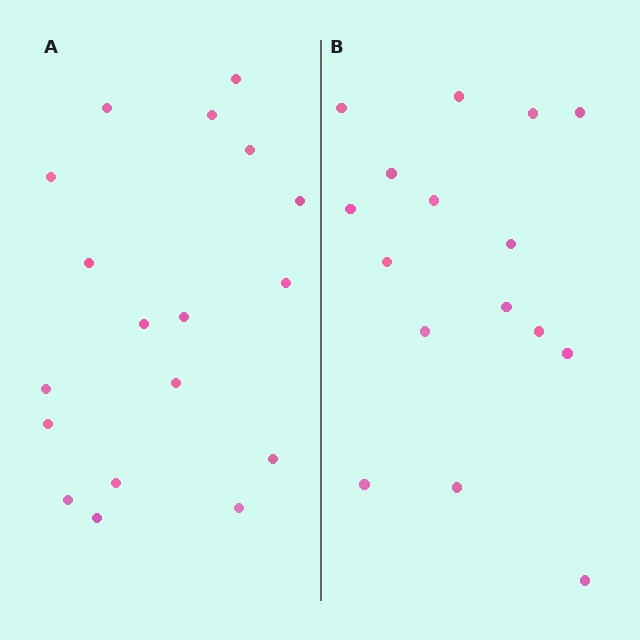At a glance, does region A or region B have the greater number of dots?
Region A (the left region) has more dots.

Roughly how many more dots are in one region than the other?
Region A has just a few more — roughly 2 or 3 more dots than region B.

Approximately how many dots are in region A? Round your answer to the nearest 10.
About 20 dots. (The exact count is 18, which rounds to 20.)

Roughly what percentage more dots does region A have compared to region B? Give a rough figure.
About 10% more.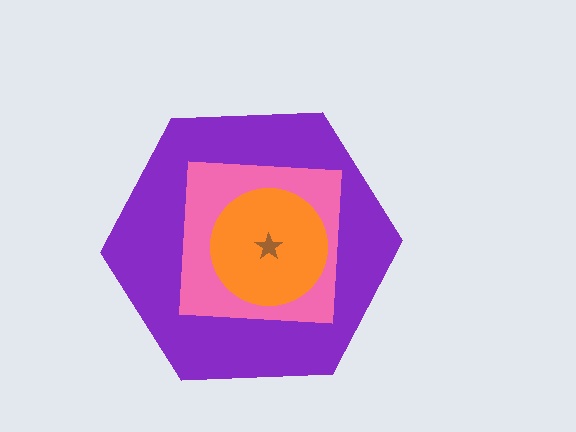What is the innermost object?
The brown star.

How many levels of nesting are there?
4.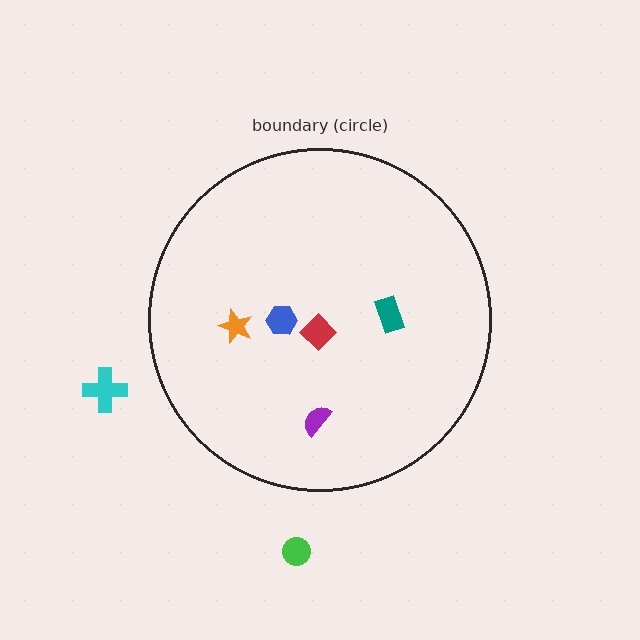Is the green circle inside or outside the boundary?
Outside.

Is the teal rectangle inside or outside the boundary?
Inside.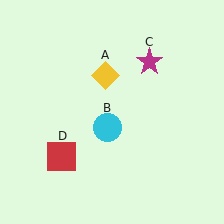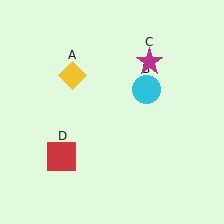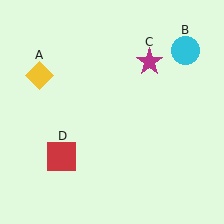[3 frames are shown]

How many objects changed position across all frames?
2 objects changed position: yellow diamond (object A), cyan circle (object B).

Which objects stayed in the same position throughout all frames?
Magenta star (object C) and red square (object D) remained stationary.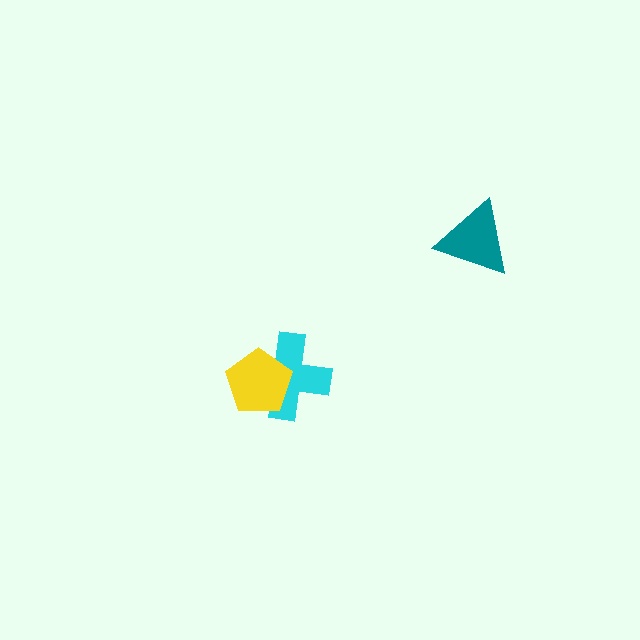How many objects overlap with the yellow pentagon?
1 object overlaps with the yellow pentagon.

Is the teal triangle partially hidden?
No, no other shape covers it.